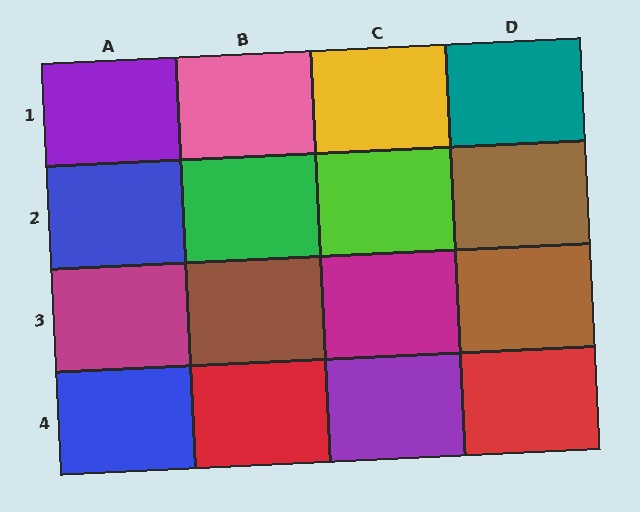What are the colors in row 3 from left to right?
Magenta, brown, magenta, brown.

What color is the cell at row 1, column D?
Teal.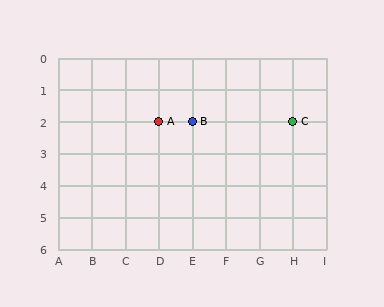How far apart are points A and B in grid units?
Points A and B are 1 column apart.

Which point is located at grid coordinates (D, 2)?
Point A is at (D, 2).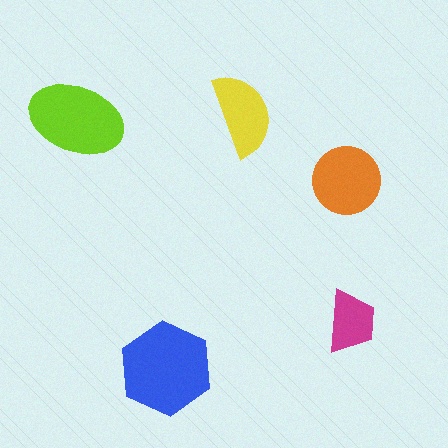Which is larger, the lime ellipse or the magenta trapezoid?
The lime ellipse.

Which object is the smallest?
The magenta trapezoid.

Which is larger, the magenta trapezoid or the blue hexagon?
The blue hexagon.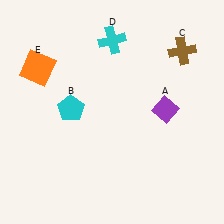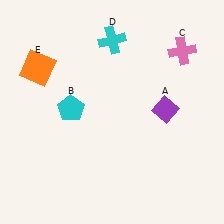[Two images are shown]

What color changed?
The cross (C) changed from brown in Image 1 to pink in Image 2.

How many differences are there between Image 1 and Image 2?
There is 1 difference between the two images.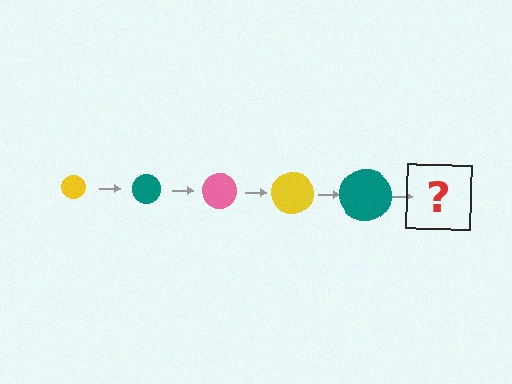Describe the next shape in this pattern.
It should be a pink circle, larger than the previous one.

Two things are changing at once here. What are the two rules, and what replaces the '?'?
The two rules are that the circle grows larger each step and the color cycles through yellow, teal, and pink. The '?' should be a pink circle, larger than the previous one.